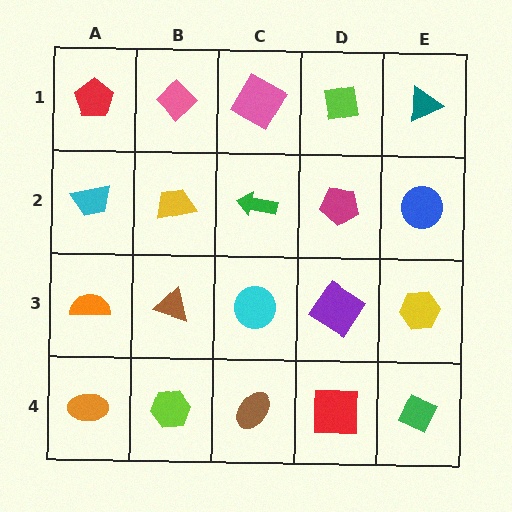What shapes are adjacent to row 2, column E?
A teal triangle (row 1, column E), a yellow hexagon (row 3, column E), a magenta pentagon (row 2, column D).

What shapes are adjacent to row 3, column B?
A yellow trapezoid (row 2, column B), a lime hexagon (row 4, column B), an orange semicircle (row 3, column A), a cyan circle (row 3, column C).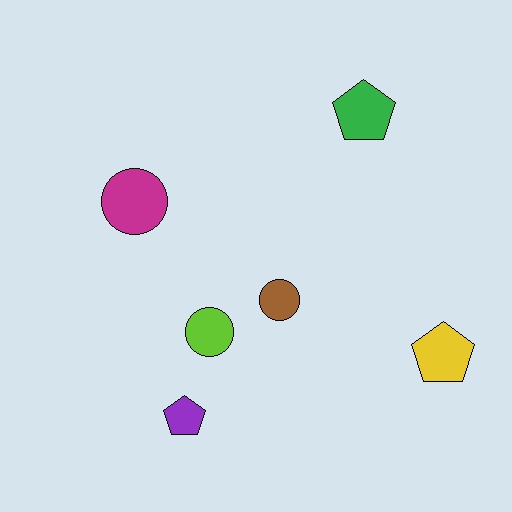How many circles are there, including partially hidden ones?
There are 3 circles.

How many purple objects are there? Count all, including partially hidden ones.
There is 1 purple object.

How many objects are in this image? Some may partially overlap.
There are 6 objects.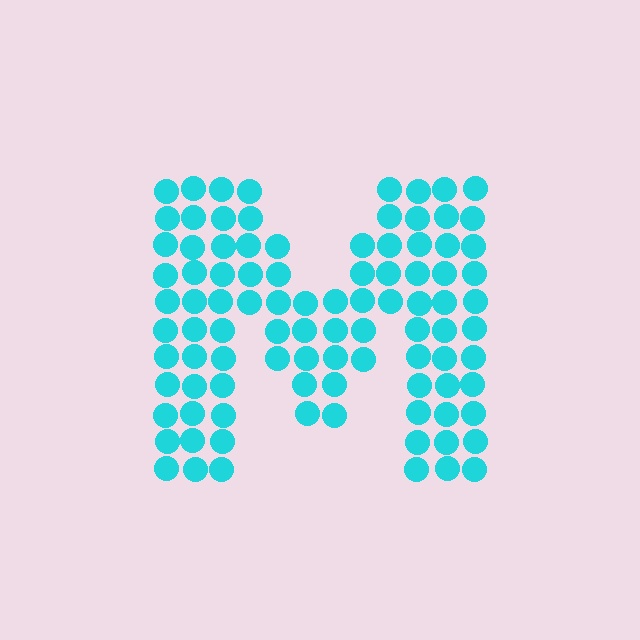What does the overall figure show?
The overall figure shows the letter M.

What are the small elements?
The small elements are circles.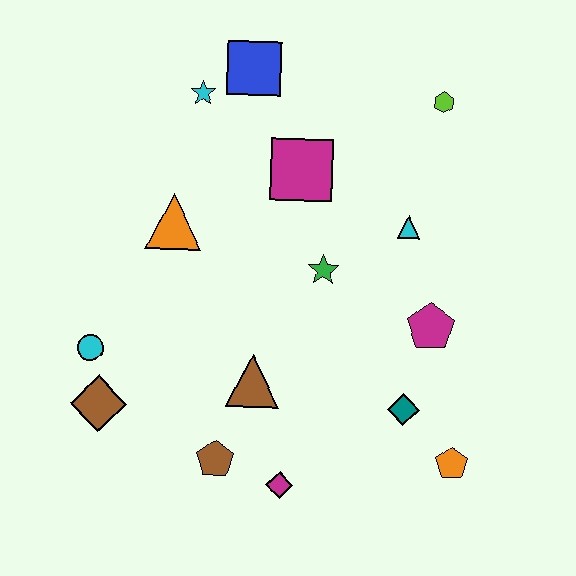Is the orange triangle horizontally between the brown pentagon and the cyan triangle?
No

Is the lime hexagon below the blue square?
Yes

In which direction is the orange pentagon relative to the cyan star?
The orange pentagon is below the cyan star.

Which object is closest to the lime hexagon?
The cyan triangle is closest to the lime hexagon.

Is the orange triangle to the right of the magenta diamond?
No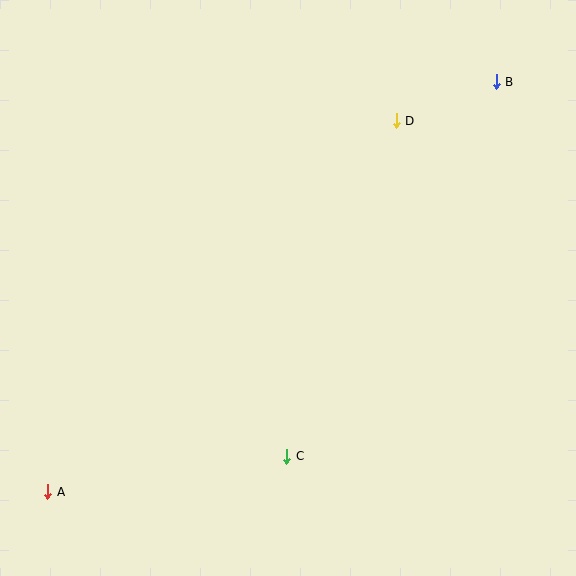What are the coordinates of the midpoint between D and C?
The midpoint between D and C is at (341, 288).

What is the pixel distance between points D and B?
The distance between D and B is 107 pixels.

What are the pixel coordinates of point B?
Point B is at (496, 82).